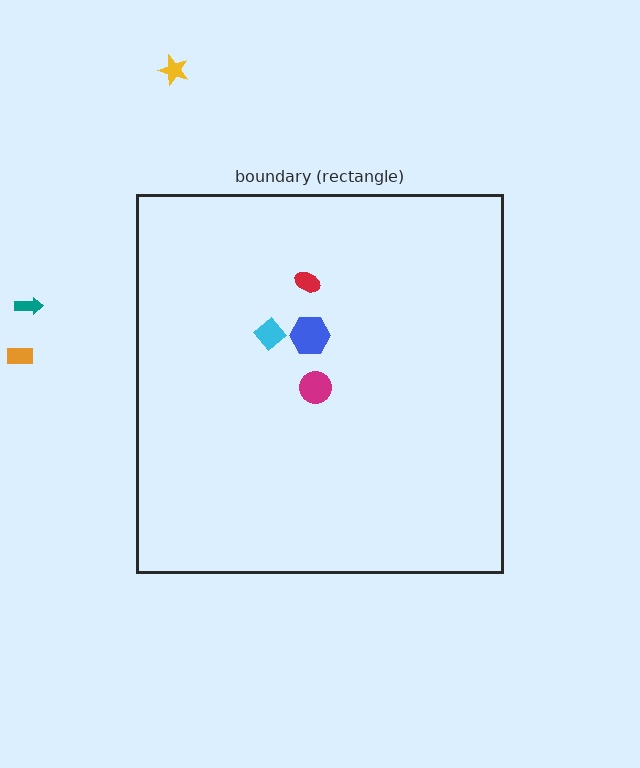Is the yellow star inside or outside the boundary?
Outside.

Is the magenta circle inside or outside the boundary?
Inside.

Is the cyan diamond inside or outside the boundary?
Inside.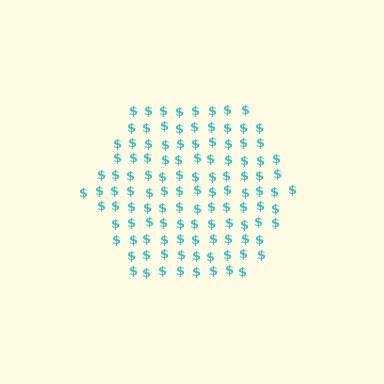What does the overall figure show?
The overall figure shows a hexagon.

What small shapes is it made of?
It is made of small dollar signs.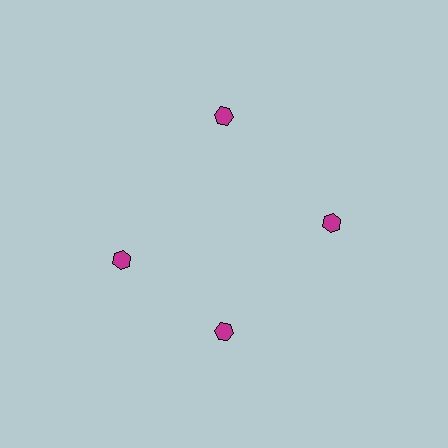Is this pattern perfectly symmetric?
No. The 4 magenta hexagons are arranged in a ring, but one element near the 9 o'clock position is rotated out of alignment along the ring, breaking the 4-fold rotational symmetry.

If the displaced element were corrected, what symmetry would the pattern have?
It would have 4-fold rotational symmetry — the pattern would map onto itself every 90 degrees.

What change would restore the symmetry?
The symmetry would be restored by rotating it back into even spacing with its neighbors so that all 4 hexagons sit at equal angles and equal distance from the center.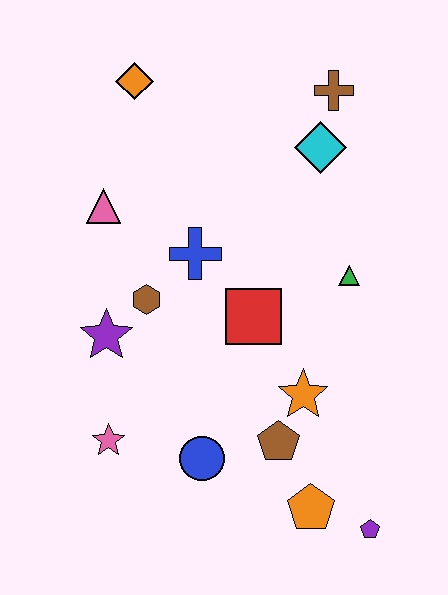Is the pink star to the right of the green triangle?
No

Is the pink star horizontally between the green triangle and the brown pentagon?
No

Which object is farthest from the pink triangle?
The purple pentagon is farthest from the pink triangle.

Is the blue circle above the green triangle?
No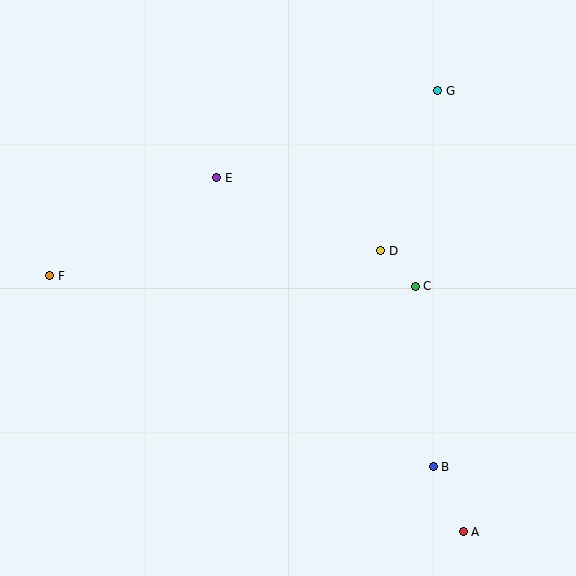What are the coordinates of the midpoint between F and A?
The midpoint between F and A is at (257, 404).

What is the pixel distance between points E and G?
The distance between E and G is 237 pixels.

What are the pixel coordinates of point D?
Point D is at (381, 251).